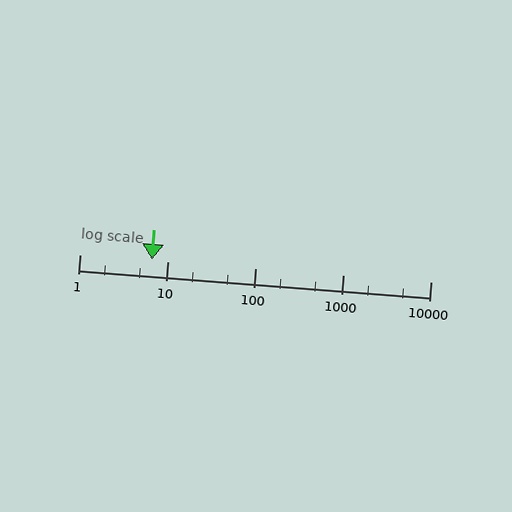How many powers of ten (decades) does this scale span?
The scale spans 4 decades, from 1 to 10000.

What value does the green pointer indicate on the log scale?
The pointer indicates approximately 6.7.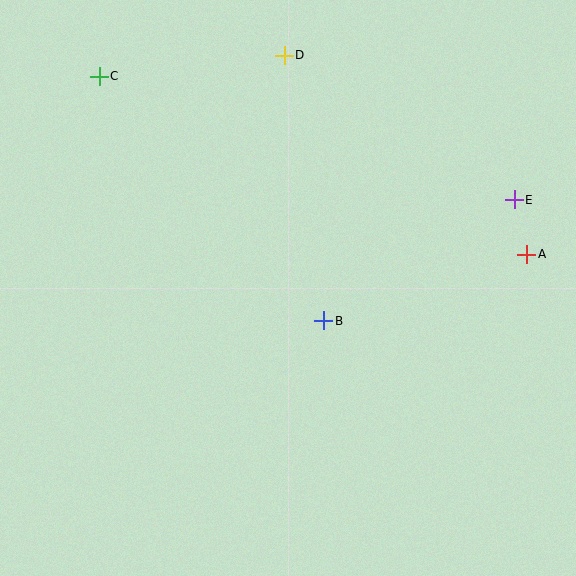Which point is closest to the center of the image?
Point B at (324, 321) is closest to the center.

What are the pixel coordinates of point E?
Point E is at (514, 200).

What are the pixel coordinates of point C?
Point C is at (99, 76).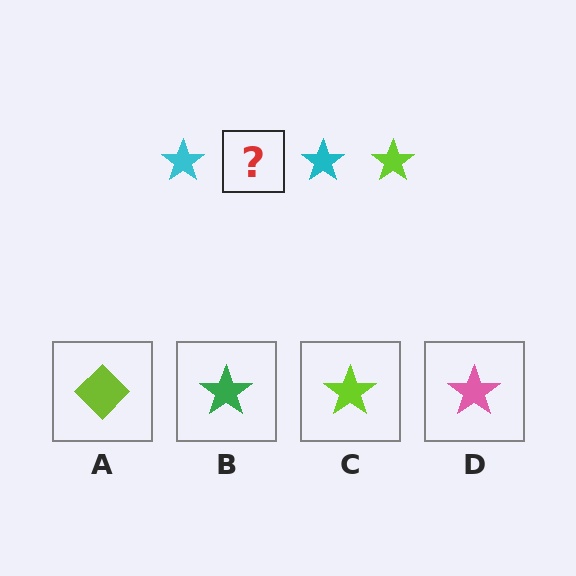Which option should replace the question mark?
Option C.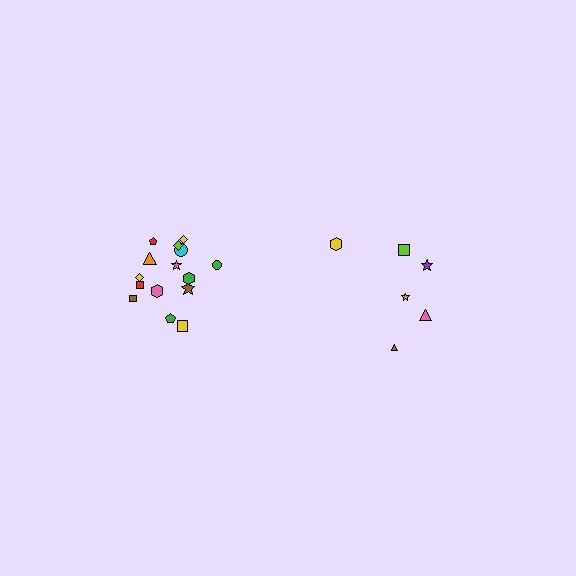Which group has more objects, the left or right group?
The left group.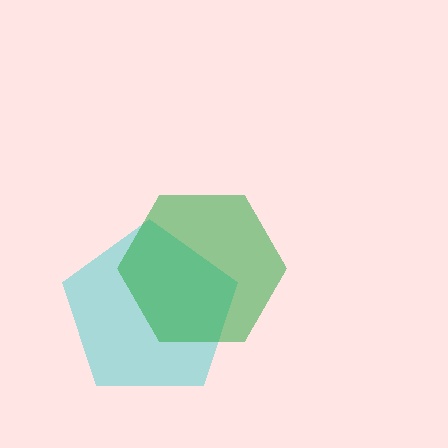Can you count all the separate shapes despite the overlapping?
Yes, there are 2 separate shapes.